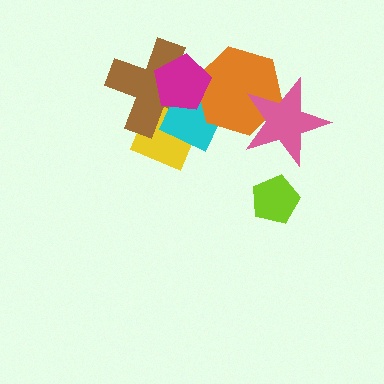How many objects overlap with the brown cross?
4 objects overlap with the brown cross.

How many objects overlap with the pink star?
1 object overlaps with the pink star.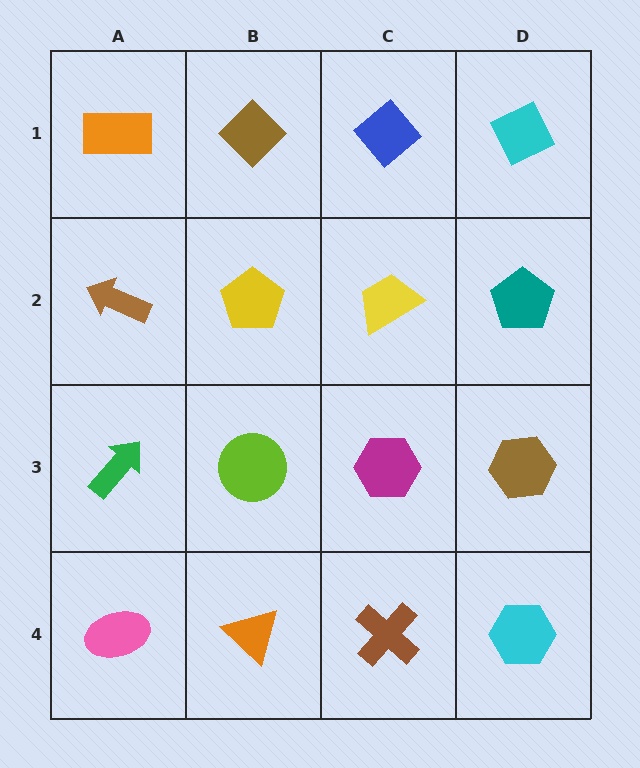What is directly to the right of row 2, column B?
A yellow trapezoid.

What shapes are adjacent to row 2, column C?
A blue diamond (row 1, column C), a magenta hexagon (row 3, column C), a yellow pentagon (row 2, column B), a teal pentagon (row 2, column D).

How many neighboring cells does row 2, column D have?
3.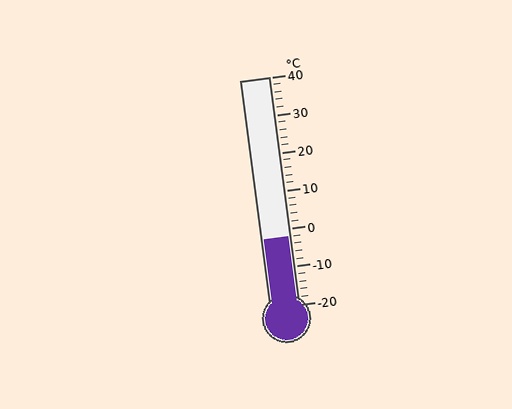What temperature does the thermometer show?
The thermometer shows approximately -2°C.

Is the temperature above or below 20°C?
The temperature is below 20°C.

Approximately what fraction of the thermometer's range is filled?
The thermometer is filled to approximately 30% of its range.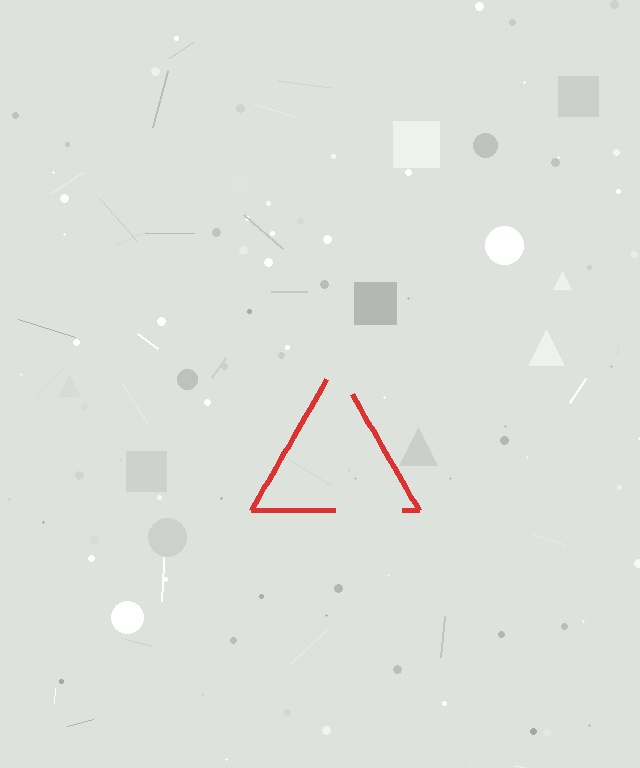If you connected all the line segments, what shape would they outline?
They would outline a triangle.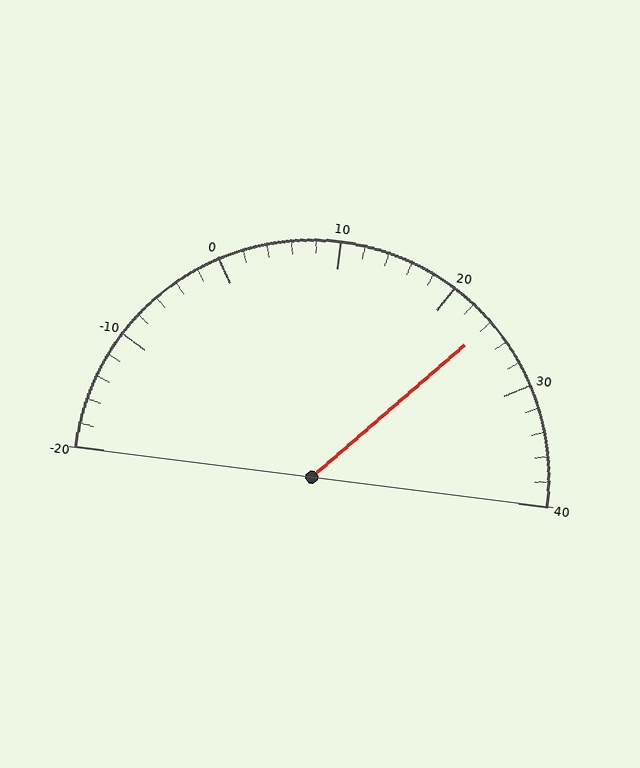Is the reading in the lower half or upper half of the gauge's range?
The reading is in the upper half of the range (-20 to 40).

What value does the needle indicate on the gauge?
The needle indicates approximately 24.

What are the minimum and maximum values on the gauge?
The gauge ranges from -20 to 40.